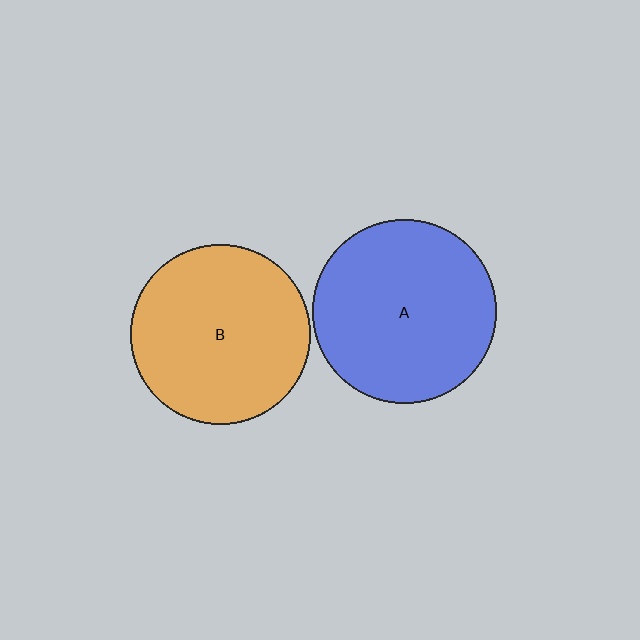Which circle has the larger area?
Circle A (blue).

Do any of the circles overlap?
No, none of the circles overlap.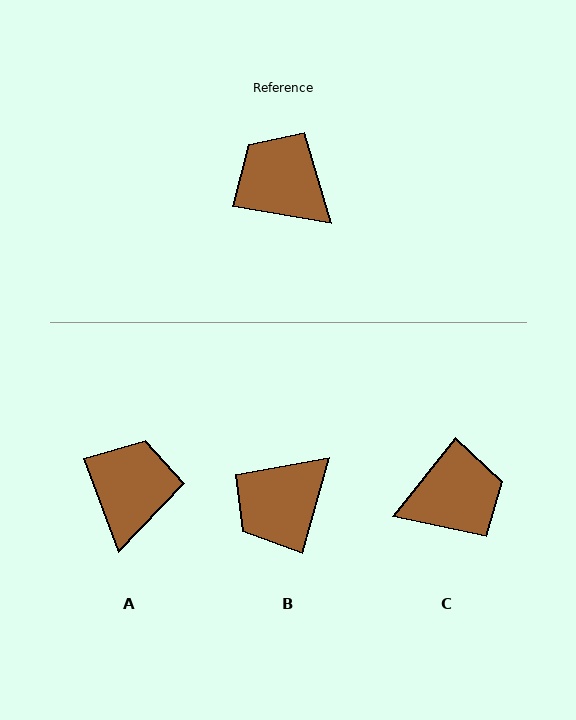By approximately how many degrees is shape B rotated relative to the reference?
Approximately 84 degrees counter-clockwise.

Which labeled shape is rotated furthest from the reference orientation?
C, about 119 degrees away.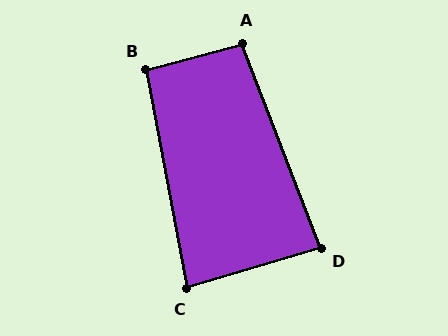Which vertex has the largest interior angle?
A, at approximately 96 degrees.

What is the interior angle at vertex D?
Approximately 86 degrees (approximately right).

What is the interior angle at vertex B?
Approximately 94 degrees (approximately right).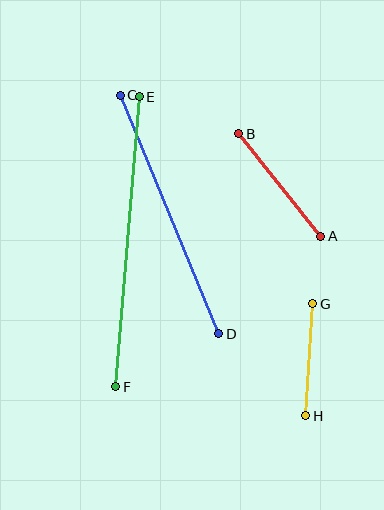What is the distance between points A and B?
The distance is approximately 131 pixels.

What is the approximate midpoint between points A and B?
The midpoint is at approximately (280, 185) pixels.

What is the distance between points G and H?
The distance is approximately 112 pixels.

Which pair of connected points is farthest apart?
Points E and F are farthest apart.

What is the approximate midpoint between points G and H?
The midpoint is at approximately (309, 360) pixels.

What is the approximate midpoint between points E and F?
The midpoint is at approximately (127, 242) pixels.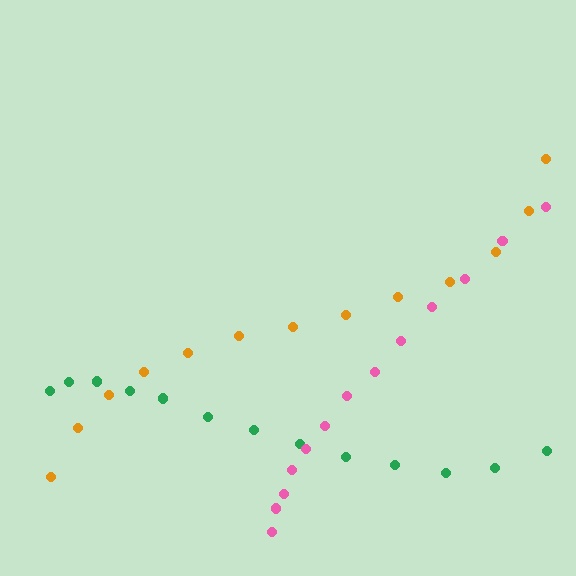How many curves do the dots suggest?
There are 3 distinct paths.